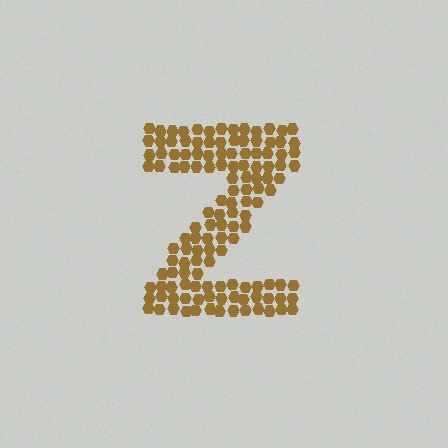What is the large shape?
The large shape is the letter Z.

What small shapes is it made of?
It is made of small hexagons.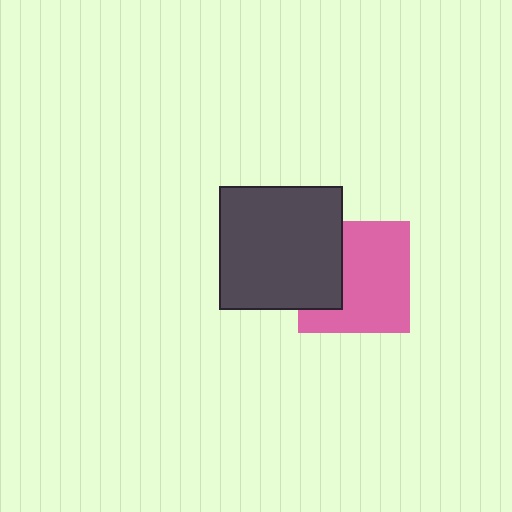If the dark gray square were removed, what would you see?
You would see the complete pink square.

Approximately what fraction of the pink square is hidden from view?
Roughly 32% of the pink square is hidden behind the dark gray square.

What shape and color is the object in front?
The object in front is a dark gray square.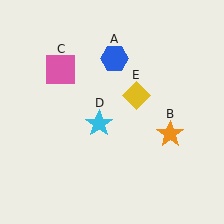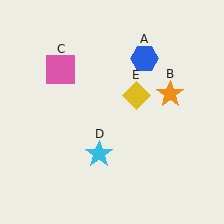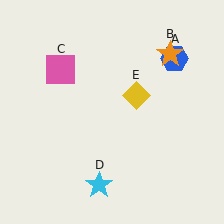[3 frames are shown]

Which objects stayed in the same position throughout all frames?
Pink square (object C) and yellow diamond (object E) remained stationary.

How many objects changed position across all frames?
3 objects changed position: blue hexagon (object A), orange star (object B), cyan star (object D).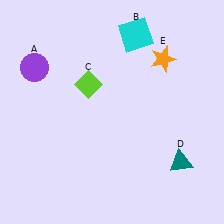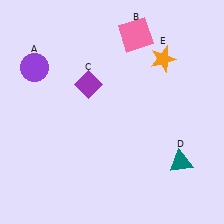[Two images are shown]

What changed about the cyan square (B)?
In Image 1, B is cyan. In Image 2, it changed to pink.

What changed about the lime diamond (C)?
In Image 1, C is lime. In Image 2, it changed to purple.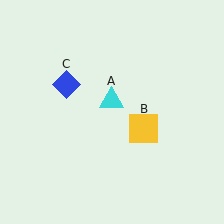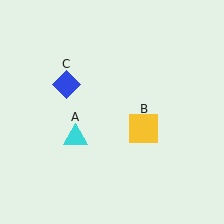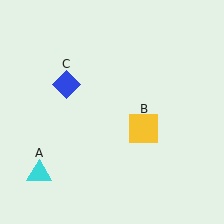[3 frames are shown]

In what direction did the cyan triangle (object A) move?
The cyan triangle (object A) moved down and to the left.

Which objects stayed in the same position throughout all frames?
Yellow square (object B) and blue diamond (object C) remained stationary.